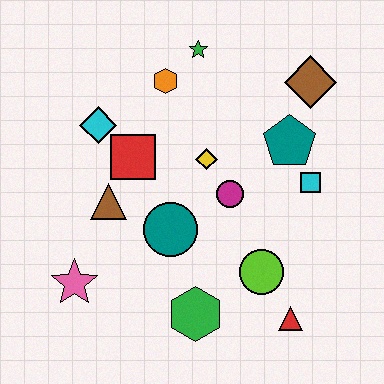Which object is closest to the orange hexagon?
The green star is closest to the orange hexagon.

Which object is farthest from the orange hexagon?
The red triangle is farthest from the orange hexagon.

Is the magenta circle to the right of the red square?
Yes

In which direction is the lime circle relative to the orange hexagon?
The lime circle is below the orange hexagon.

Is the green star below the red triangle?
No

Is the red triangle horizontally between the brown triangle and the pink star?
No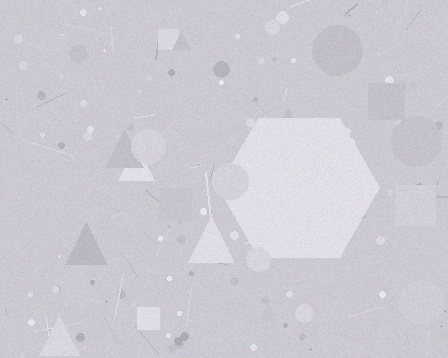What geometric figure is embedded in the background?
A hexagon is embedded in the background.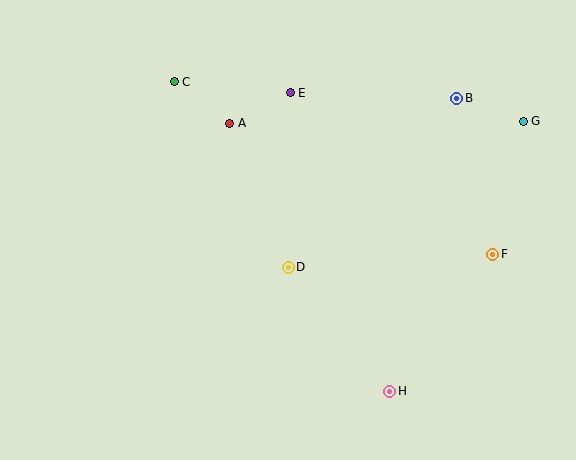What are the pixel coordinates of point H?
Point H is at (390, 391).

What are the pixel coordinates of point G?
Point G is at (523, 121).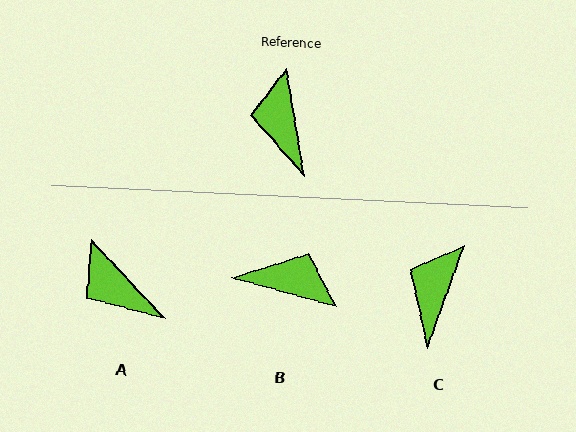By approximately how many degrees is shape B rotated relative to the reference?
Approximately 115 degrees clockwise.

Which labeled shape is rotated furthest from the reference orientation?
B, about 115 degrees away.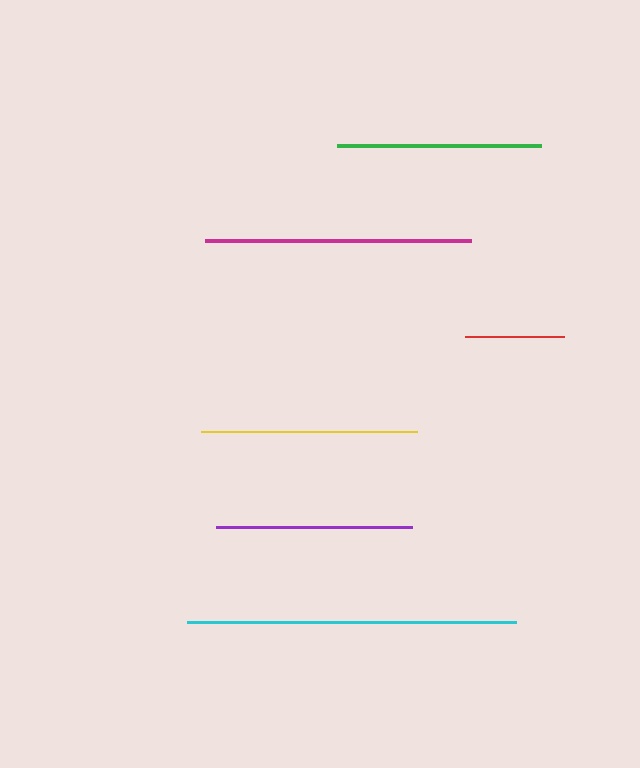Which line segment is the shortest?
The red line is the shortest at approximately 99 pixels.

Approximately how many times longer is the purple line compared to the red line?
The purple line is approximately 2.0 times the length of the red line.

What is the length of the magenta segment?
The magenta segment is approximately 265 pixels long.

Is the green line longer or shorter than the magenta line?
The magenta line is longer than the green line.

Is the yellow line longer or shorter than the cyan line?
The cyan line is longer than the yellow line.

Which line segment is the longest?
The cyan line is the longest at approximately 329 pixels.